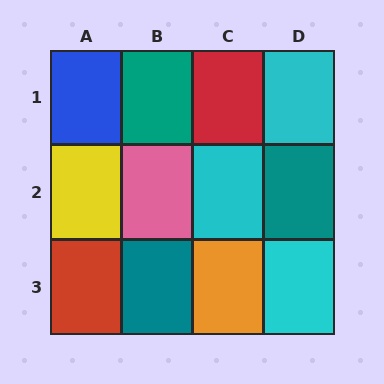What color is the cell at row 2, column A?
Yellow.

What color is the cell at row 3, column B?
Teal.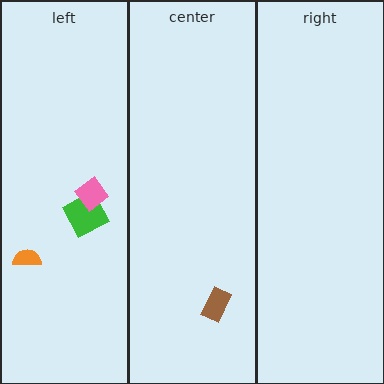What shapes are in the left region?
The orange semicircle, the green square, the pink diamond.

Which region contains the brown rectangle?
The center region.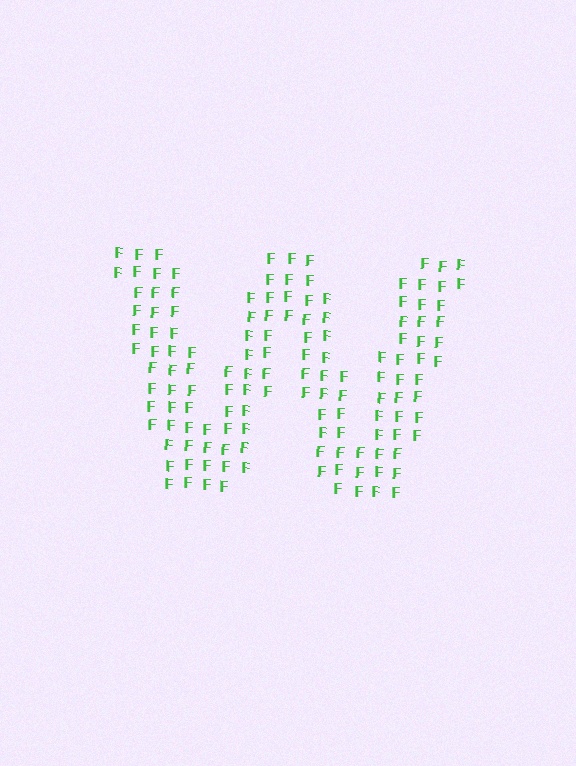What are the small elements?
The small elements are letter F's.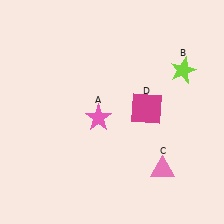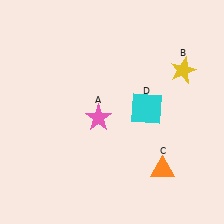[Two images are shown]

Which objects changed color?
B changed from lime to yellow. C changed from pink to orange. D changed from magenta to cyan.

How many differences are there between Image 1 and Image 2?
There are 3 differences between the two images.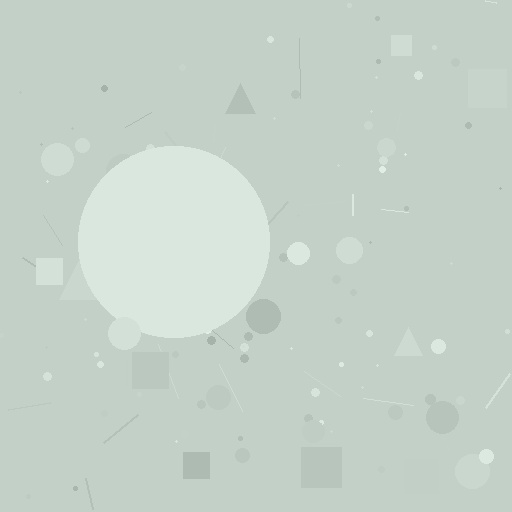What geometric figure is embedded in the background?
A circle is embedded in the background.